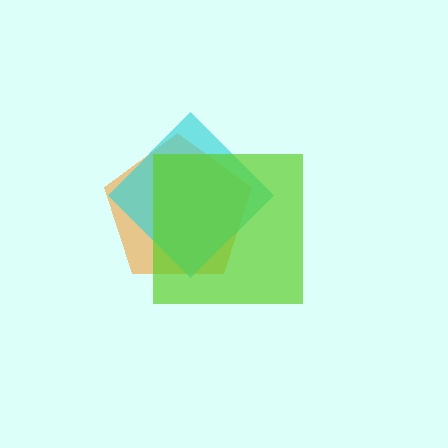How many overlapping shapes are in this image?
There are 3 overlapping shapes in the image.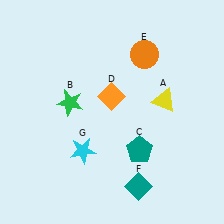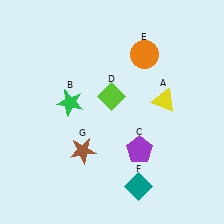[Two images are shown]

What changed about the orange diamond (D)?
In Image 1, D is orange. In Image 2, it changed to lime.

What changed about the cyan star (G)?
In Image 1, G is cyan. In Image 2, it changed to brown.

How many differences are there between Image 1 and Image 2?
There are 3 differences between the two images.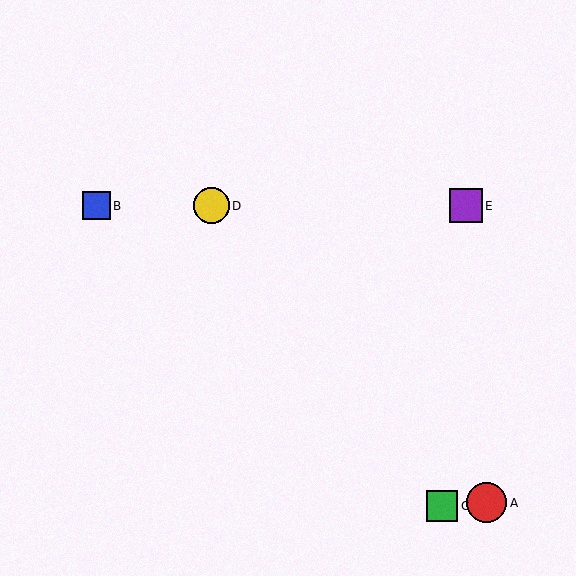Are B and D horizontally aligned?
Yes, both are at y≈206.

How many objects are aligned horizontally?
3 objects (B, D, E) are aligned horizontally.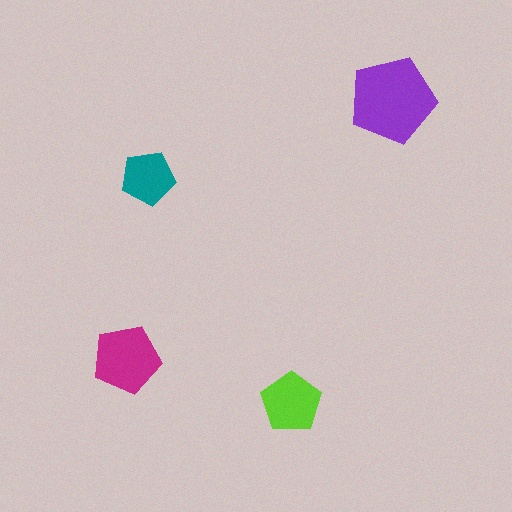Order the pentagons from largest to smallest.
the purple one, the magenta one, the lime one, the teal one.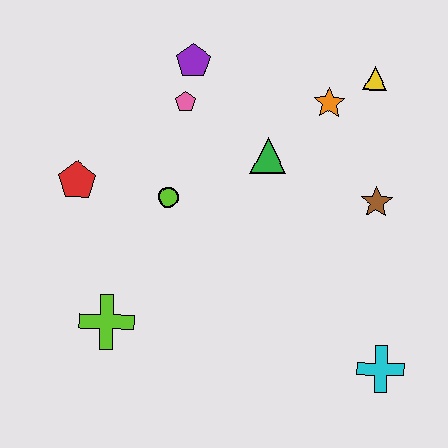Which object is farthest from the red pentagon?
The cyan cross is farthest from the red pentagon.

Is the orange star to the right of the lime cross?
Yes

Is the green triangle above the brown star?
Yes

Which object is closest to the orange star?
The yellow triangle is closest to the orange star.